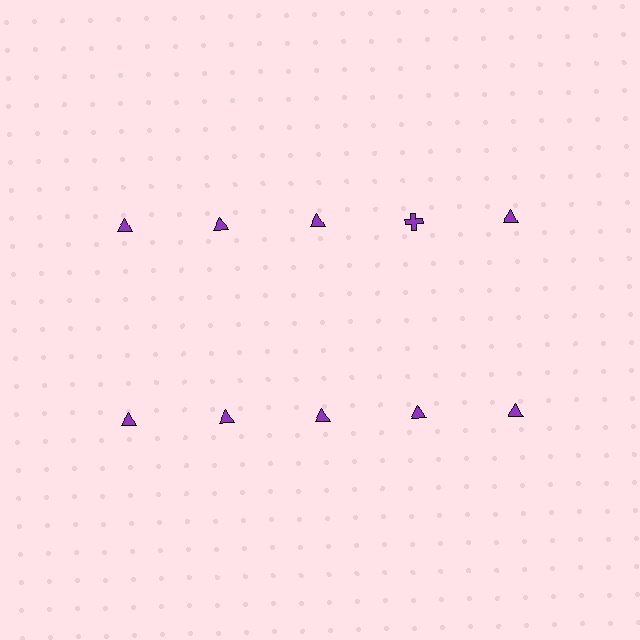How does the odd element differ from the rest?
It has a different shape: cross instead of triangle.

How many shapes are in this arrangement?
There are 10 shapes arranged in a grid pattern.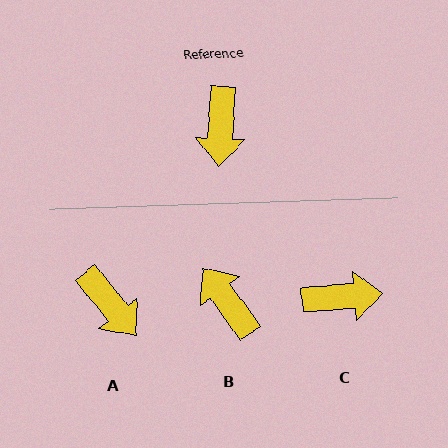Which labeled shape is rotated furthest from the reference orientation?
B, about 140 degrees away.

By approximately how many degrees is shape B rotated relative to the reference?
Approximately 140 degrees clockwise.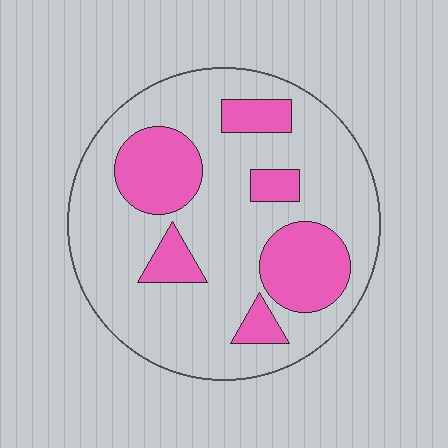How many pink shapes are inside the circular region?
6.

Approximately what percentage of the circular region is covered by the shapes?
Approximately 25%.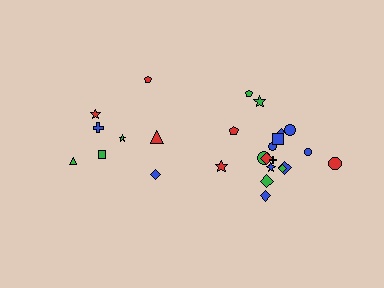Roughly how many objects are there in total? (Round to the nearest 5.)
Roughly 25 objects in total.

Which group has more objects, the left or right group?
The right group.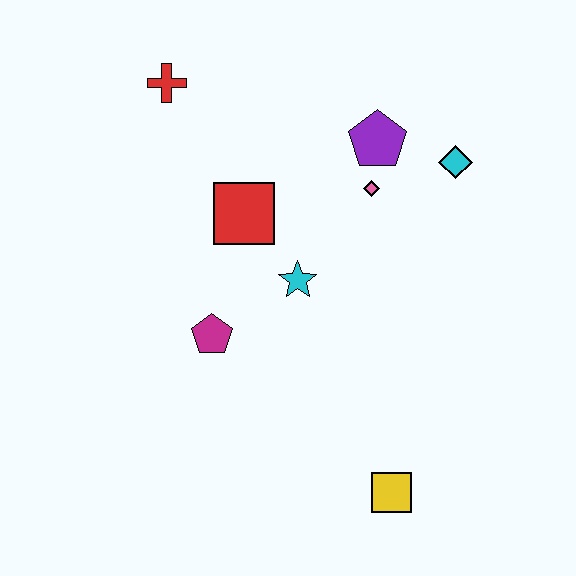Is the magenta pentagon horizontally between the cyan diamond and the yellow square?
No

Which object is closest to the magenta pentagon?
The cyan star is closest to the magenta pentagon.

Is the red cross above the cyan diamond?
Yes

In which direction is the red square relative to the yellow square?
The red square is above the yellow square.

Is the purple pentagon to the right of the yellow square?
No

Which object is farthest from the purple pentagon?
The yellow square is farthest from the purple pentagon.